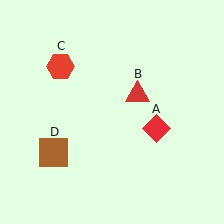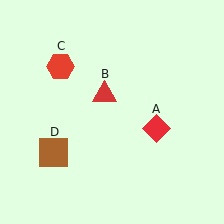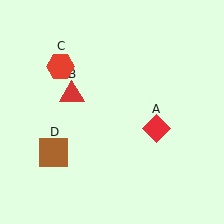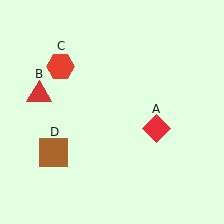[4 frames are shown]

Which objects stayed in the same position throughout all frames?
Red diamond (object A) and red hexagon (object C) and brown square (object D) remained stationary.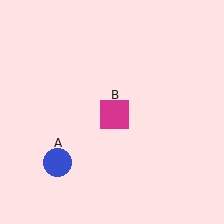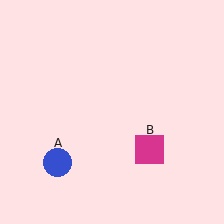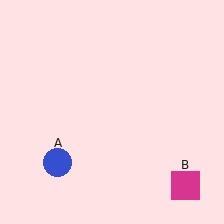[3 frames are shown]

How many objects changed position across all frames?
1 object changed position: magenta square (object B).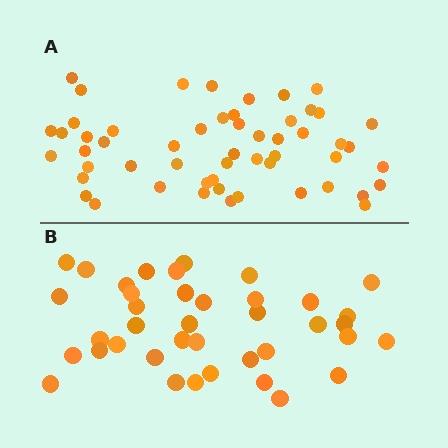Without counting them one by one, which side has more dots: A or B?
Region A (the top region) has more dots.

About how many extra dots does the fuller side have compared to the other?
Region A has approximately 15 more dots than region B.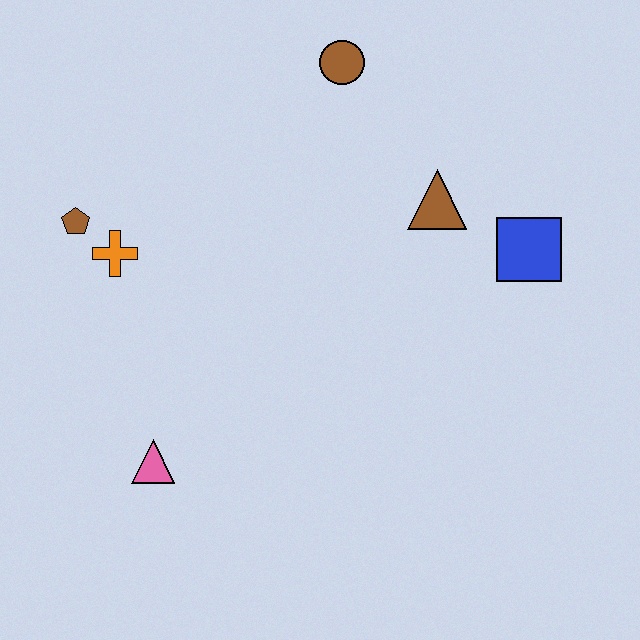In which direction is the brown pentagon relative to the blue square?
The brown pentagon is to the left of the blue square.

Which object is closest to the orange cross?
The brown pentagon is closest to the orange cross.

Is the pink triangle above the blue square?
No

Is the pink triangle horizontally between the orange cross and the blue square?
Yes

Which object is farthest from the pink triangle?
The brown circle is farthest from the pink triangle.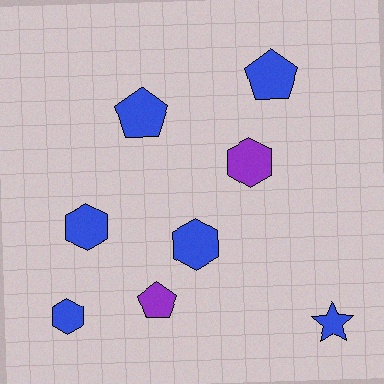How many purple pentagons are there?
There is 1 purple pentagon.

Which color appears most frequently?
Blue, with 6 objects.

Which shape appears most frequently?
Hexagon, with 4 objects.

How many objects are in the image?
There are 8 objects.